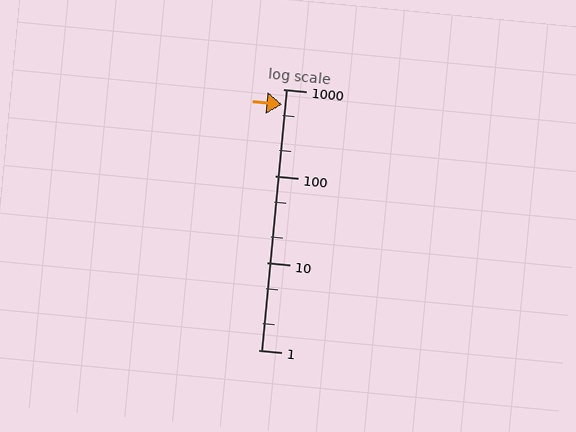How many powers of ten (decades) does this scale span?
The scale spans 3 decades, from 1 to 1000.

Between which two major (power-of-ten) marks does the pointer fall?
The pointer is between 100 and 1000.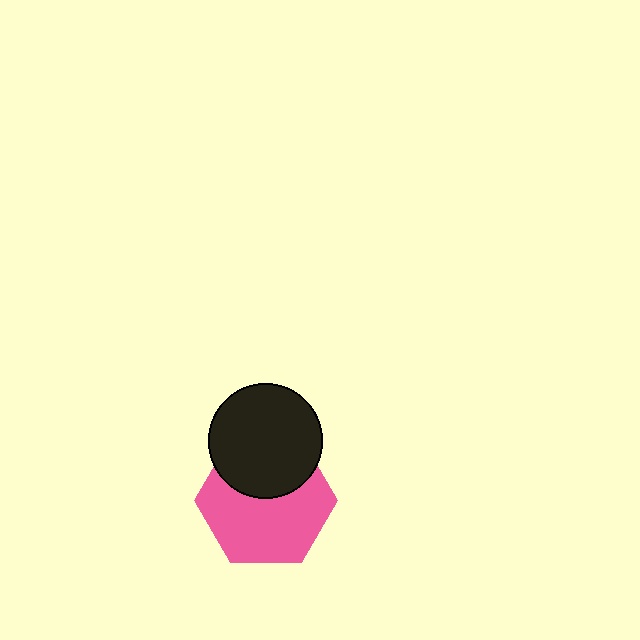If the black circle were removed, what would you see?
You would see the complete pink hexagon.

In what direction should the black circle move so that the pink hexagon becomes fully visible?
The black circle should move up. That is the shortest direction to clear the overlap and leave the pink hexagon fully visible.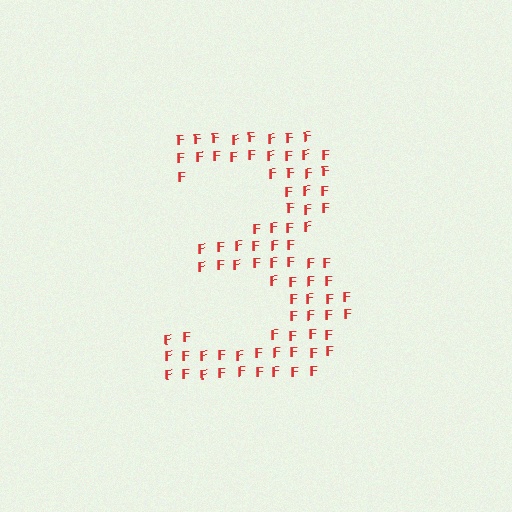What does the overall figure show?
The overall figure shows the digit 3.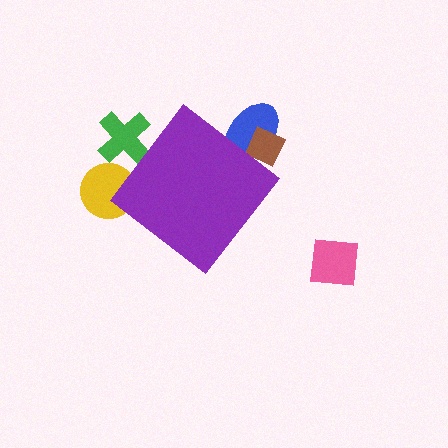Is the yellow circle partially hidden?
Yes, the yellow circle is partially hidden behind the purple diamond.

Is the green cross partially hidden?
Yes, the green cross is partially hidden behind the purple diamond.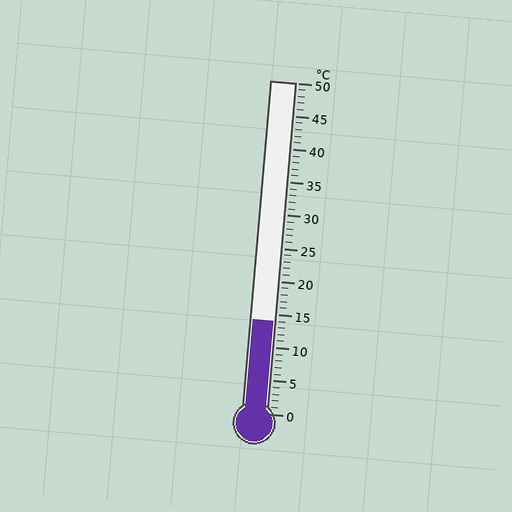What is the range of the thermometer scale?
The thermometer scale ranges from 0°C to 50°C.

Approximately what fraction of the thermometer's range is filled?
The thermometer is filled to approximately 30% of its range.